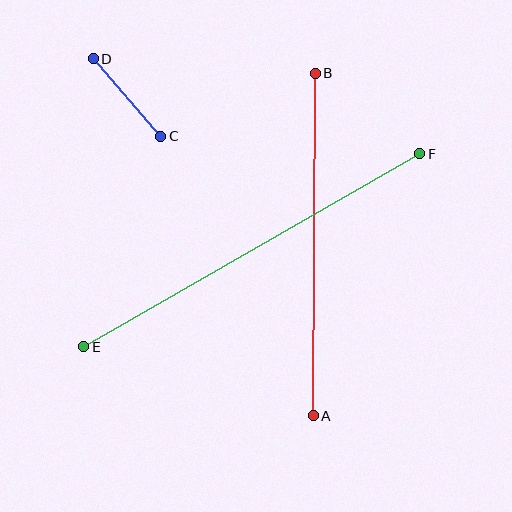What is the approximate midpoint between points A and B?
The midpoint is at approximately (314, 244) pixels.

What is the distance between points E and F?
The distance is approximately 387 pixels.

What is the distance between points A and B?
The distance is approximately 342 pixels.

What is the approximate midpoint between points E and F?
The midpoint is at approximately (252, 250) pixels.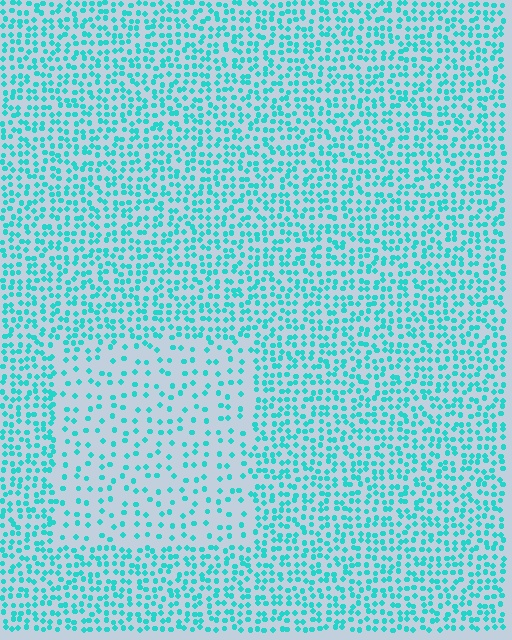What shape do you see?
I see a rectangle.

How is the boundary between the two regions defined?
The boundary is defined by a change in element density (approximately 2.2x ratio). All elements are the same color, size, and shape.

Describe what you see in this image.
The image contains small cyan elements arranged at two different densities. A rectangle-shaped region is visible where the elements are less densely packed than the surrounding area.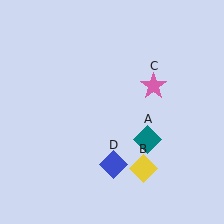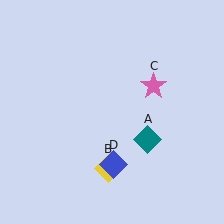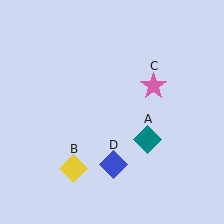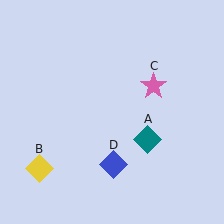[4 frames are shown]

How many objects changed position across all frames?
1 object changed position: yellow diamond (object B).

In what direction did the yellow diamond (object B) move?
The yellow diamond (object B) moved left.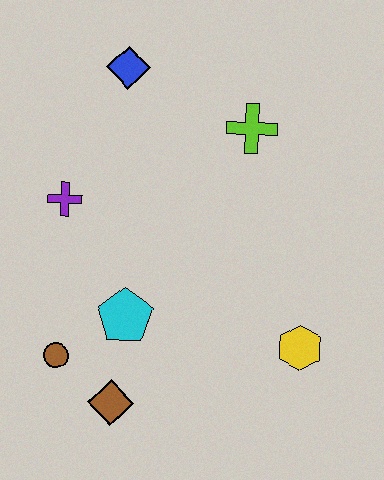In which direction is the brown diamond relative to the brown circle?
The brown diamond is to the right of the brown circle.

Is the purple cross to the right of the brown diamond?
No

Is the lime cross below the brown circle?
No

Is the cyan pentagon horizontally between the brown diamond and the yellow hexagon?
Yes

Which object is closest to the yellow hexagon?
The cyan pentagon is closest to the yellow hexagon.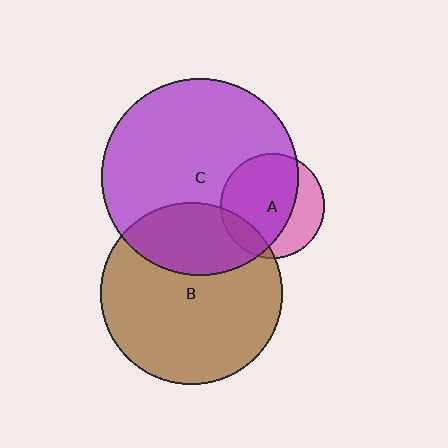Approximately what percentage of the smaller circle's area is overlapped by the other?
Approximately 70%.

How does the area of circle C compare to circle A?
Approximately 3.5 times.